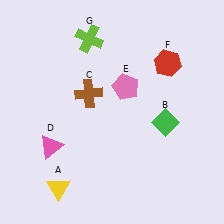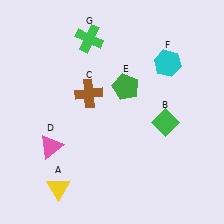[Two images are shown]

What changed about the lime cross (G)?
In Image 1, G is lime. In Image 2, it changed to green.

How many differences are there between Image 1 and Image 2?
There are 3 differences between the two images.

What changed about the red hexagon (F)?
In Image 1, F is red. In Image 2, it changed to cyan.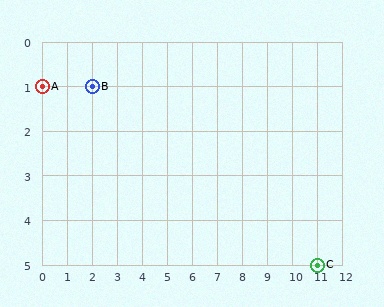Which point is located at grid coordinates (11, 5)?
Point C is at (11, 5).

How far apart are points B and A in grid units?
Points B and A are 2 columns apart.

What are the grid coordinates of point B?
Point B is at grid coordinates (2, 1).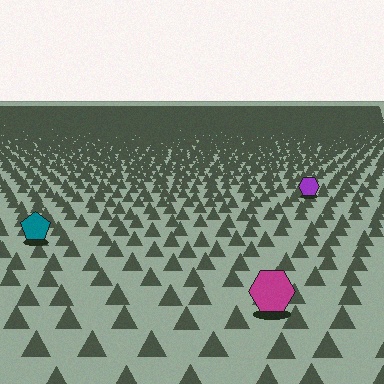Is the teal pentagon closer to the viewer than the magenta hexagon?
No. The magenta hexagon is closer — you can tell from the texture gradient: the ground texture is coarser near it.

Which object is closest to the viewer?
The magenta hexagon is closest. The texture marks near it are larger and more spread out.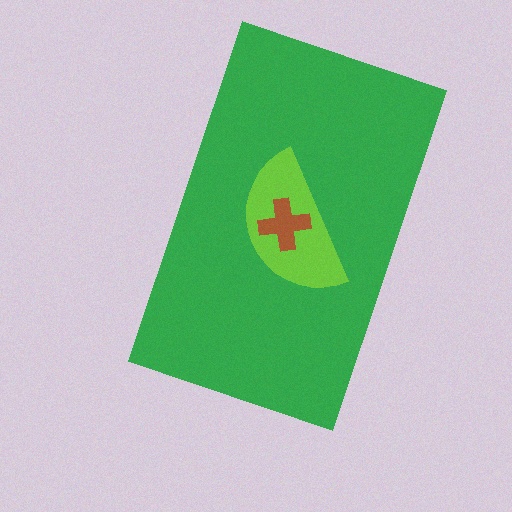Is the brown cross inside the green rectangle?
Yes.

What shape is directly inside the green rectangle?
The lime semicircle.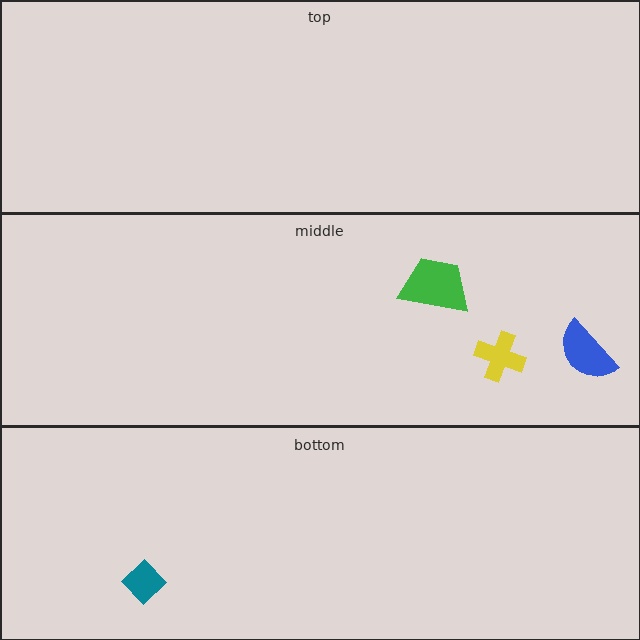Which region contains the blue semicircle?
The middle region.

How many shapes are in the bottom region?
1.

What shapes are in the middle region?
The blue semicircle, the green trapezoid, the yellow cross.